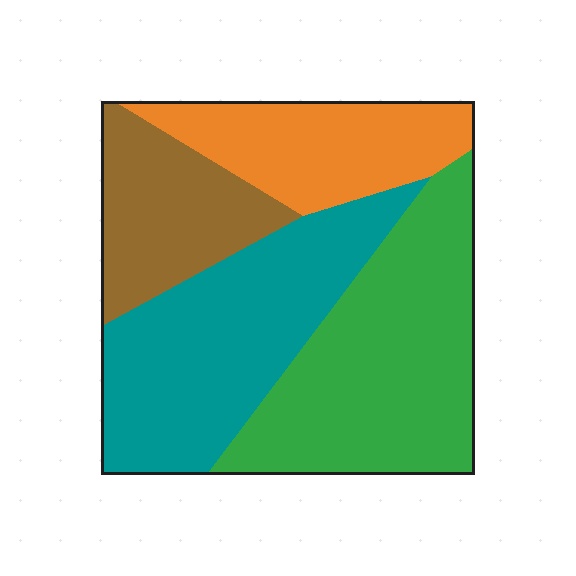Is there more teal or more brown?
Teal.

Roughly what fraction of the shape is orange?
Orange takes up about one fifth (1/5) of the shape.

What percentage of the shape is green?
Green covers about 35% of the shape.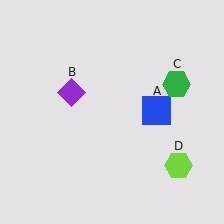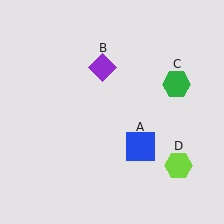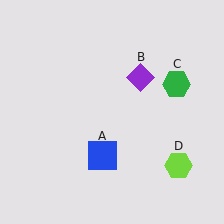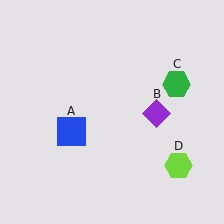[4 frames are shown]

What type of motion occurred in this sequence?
The blue square (object A), purple diamond (object B) rotated clockwise around the center of the scene.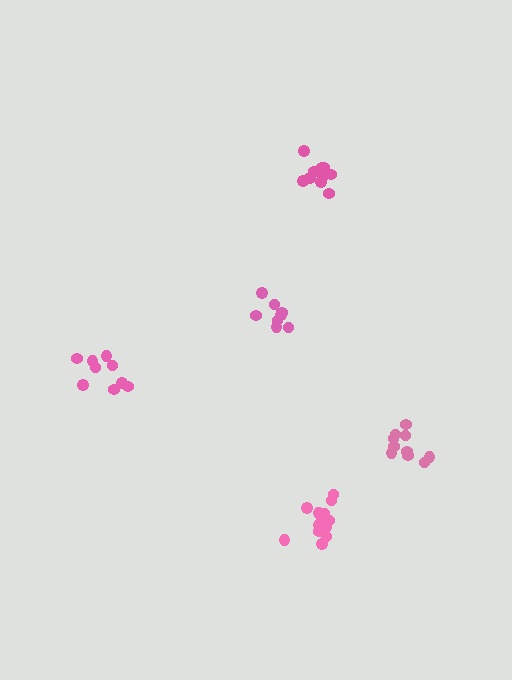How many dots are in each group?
Group 1: 9 dots, Group 2: 13 dots, Group 3: 8 dots, Group 4: 10 dots, Group 5: 11 dots (51 total).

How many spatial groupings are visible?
There are 5 spatial groupings.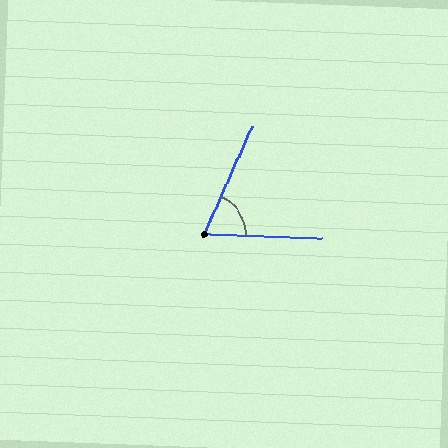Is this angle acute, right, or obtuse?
It is acute.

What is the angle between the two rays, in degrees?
Approximately 68 degrees.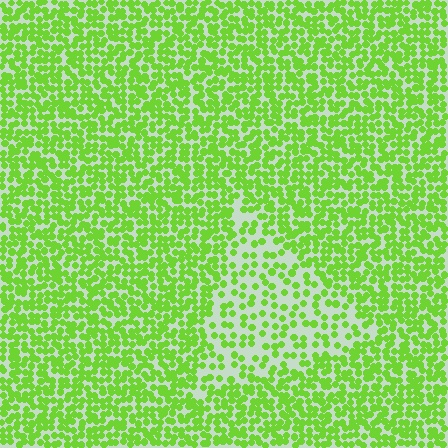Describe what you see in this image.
The image contains small lime elements arranged at two different densities. A triangle-shaped region is visible where the elements are less densely packed than the surrounding area.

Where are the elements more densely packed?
The elements are more densely packed outside the triangle boundary.